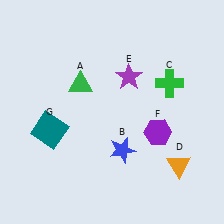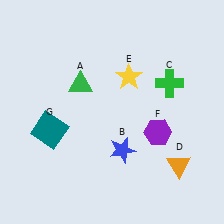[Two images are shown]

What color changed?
The star (E) changed from purple in Image 1 to yellow in Image 2.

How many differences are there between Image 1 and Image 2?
There is 1 difference between the two images.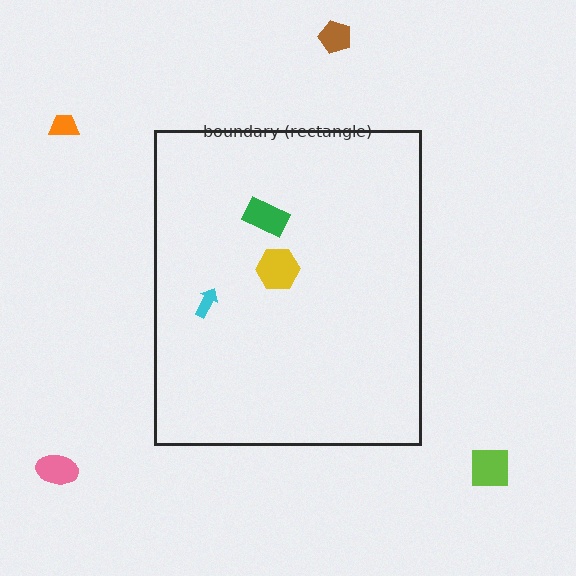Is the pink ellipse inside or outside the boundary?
Outside.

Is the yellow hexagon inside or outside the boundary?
Inside.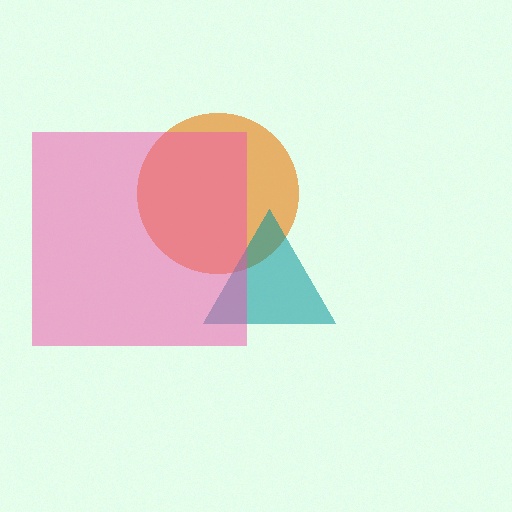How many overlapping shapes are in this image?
There are 3 overlapping shapes in the image.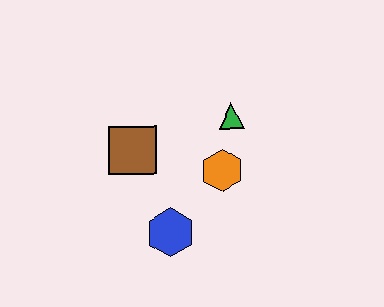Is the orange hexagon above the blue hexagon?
Yes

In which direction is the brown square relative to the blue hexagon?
The brown square is above the blue hexagon.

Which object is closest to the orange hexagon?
The green triangle is closest to the orange hexagon.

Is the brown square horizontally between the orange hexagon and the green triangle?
No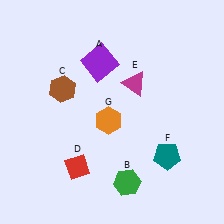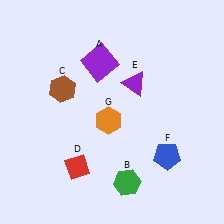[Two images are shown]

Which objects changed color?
E changed from magenta to purple. F changed from teal to blue.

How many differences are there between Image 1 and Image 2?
There are 2 differences between the two images.